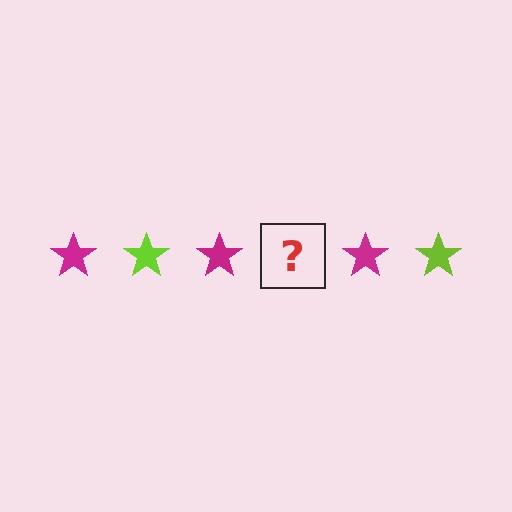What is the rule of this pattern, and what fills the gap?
The rule is that the pattern cycles through magenta, lime stars. The gap should be filled with a lime star.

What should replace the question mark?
The question mark should be replaced with a lime star.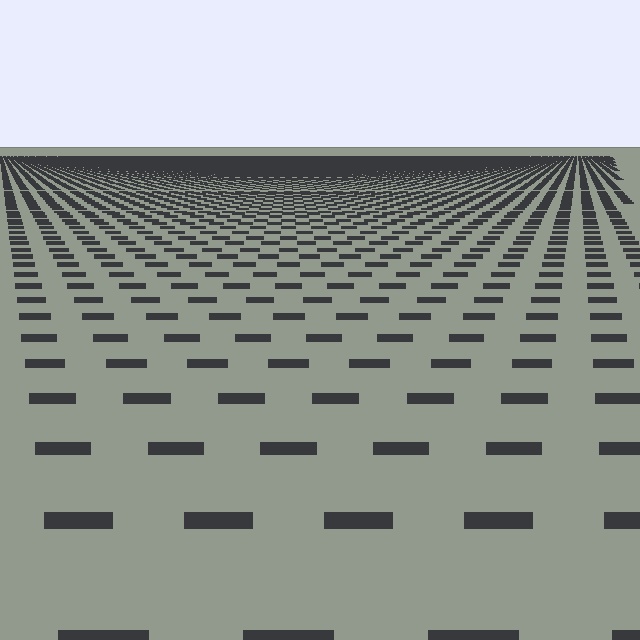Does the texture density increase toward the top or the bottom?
Density increases toward the top.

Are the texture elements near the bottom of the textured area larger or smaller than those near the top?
Larger. Near the bottom, elements are closer to the viewer and appear at a bigger on-screen size.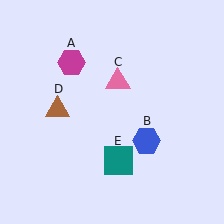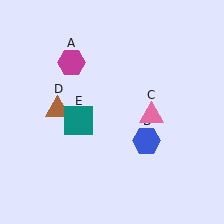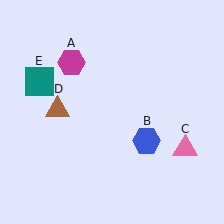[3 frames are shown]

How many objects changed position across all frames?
2 objects changed position: pink triangle (object C), teal square (object E).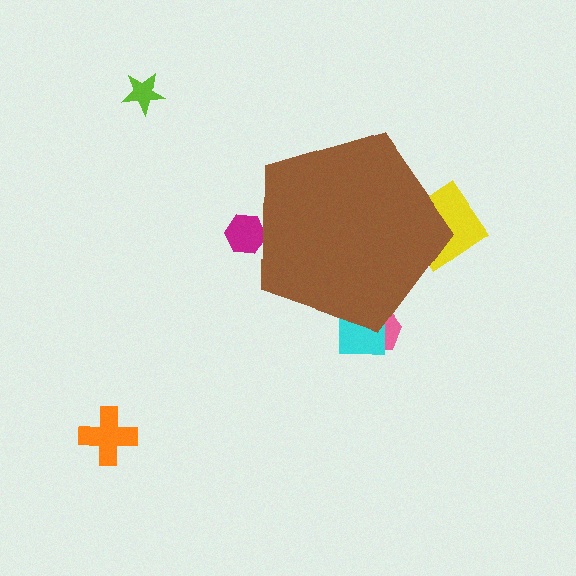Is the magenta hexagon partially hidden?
Yes, the magenta hexagon is partially hidden behind the brown pentagon.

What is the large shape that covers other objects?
A brown pentagon.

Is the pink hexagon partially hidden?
Yes, the pink hexagon is partially hidden behind the brown pentagon.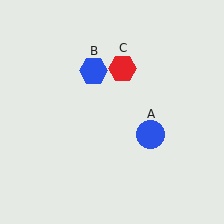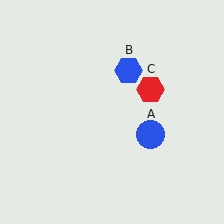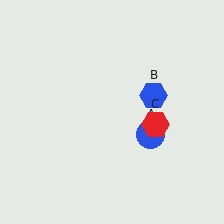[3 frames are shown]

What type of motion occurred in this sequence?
The blue hexagon (object B), red hexagon (object C) rotated clockwise around the center of the scene.